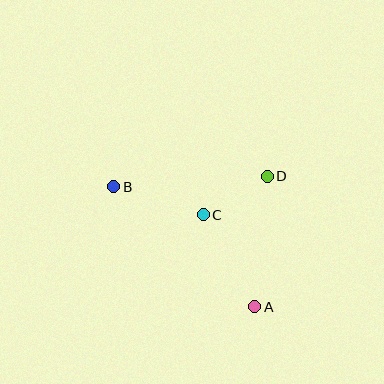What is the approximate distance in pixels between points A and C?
The distance between A and C is approximately 106 pixels.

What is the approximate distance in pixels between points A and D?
The distance between A and D is approximately 131 pixels.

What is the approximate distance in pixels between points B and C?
The distance between B and C is approximately 94 pixels.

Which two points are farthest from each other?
Points A and B are farthest from each other.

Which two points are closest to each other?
Points C and D are closest to each other.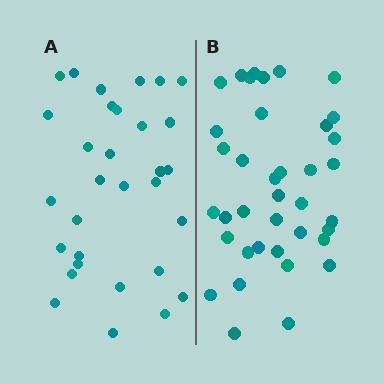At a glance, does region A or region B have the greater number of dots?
Region B (the right region) has more dots.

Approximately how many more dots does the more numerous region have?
Region B has roughly 8 or so more dots than region A.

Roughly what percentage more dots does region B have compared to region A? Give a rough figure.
About 25% more.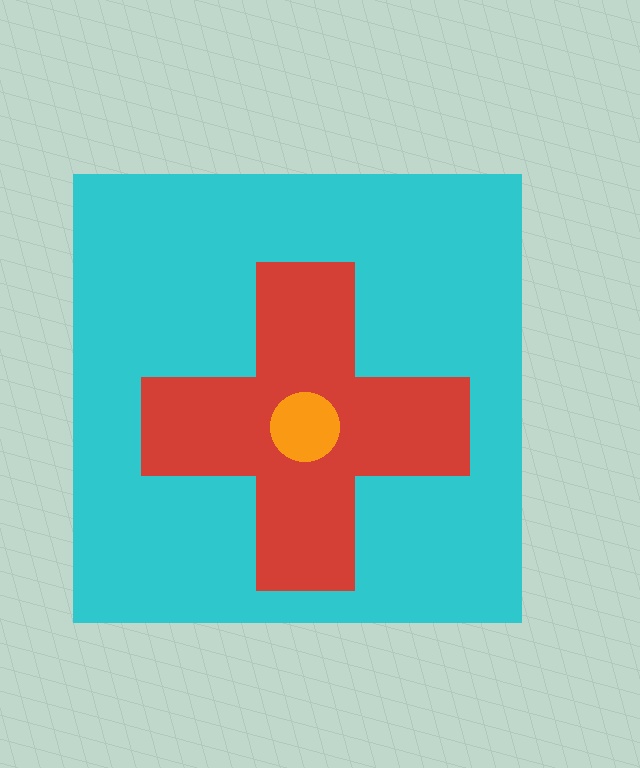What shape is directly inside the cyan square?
The red cross.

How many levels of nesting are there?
3.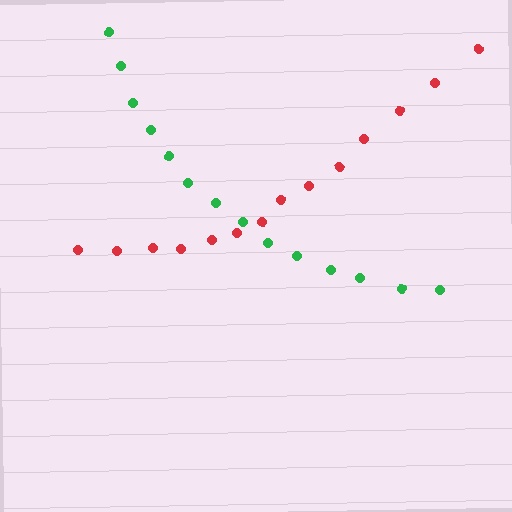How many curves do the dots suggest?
There are 2 distinct paths.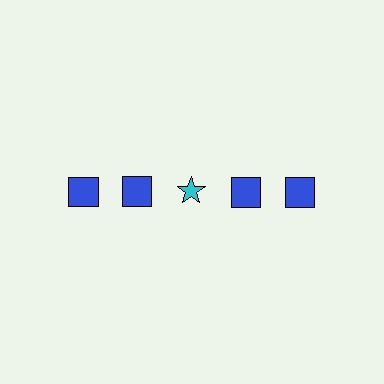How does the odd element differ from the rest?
It differs in both color (cyan instead of blue) and shape (star instead of square).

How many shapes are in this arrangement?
There are 5 shapes arranged in a grid pattern.